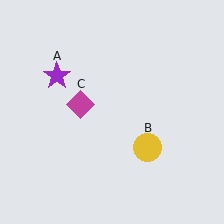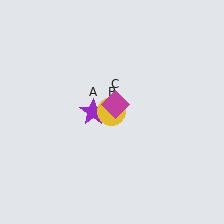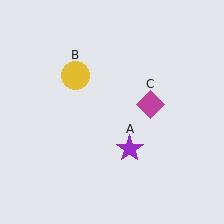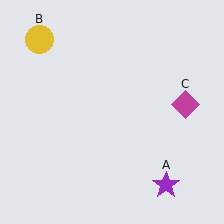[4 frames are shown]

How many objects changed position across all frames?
3 objects changed position: purple star (object A), yellow circle (object B), magenta diamond (object C).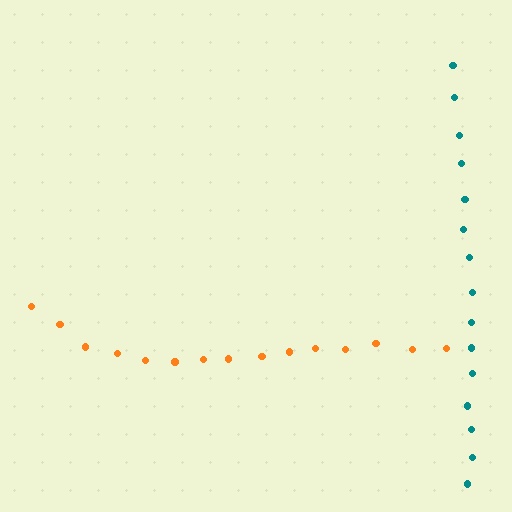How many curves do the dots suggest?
There are 2 distinct paths.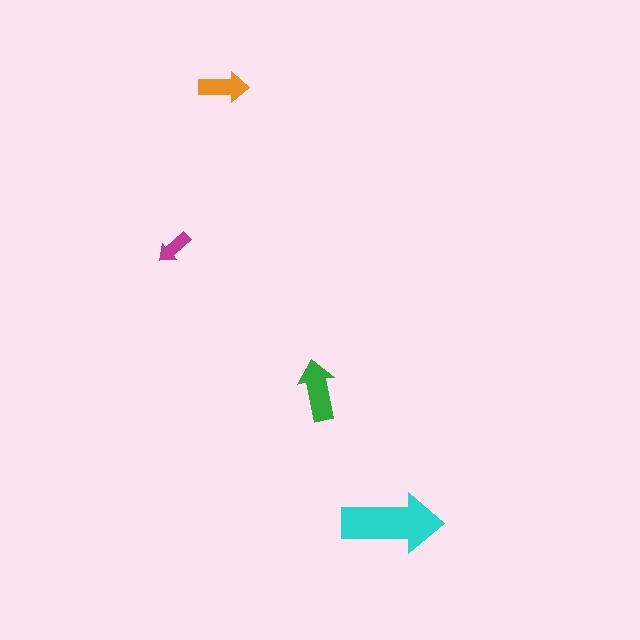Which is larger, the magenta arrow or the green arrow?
The green one.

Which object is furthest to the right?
The cyan arrow is rightmost.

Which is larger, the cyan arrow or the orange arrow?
The cyan one.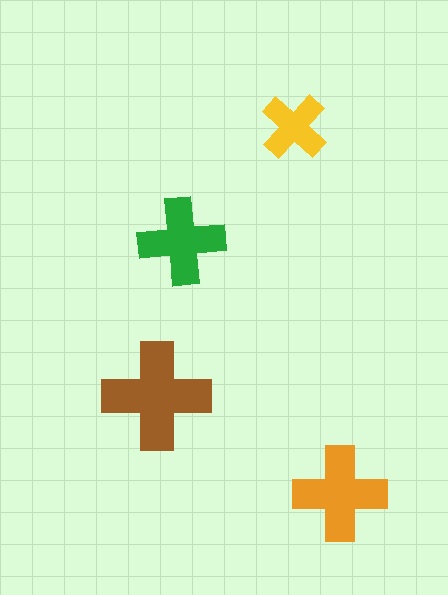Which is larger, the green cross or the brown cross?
The brown one.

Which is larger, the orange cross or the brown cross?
The brown one.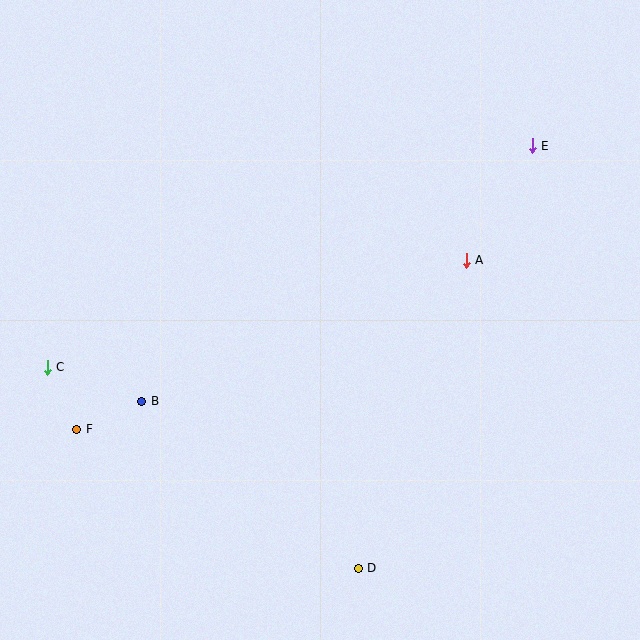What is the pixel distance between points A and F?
The distance between A and F is 425 pixels.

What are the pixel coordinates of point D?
Point D is at (358, 568).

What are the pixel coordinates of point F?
Point F is at (77, 429).